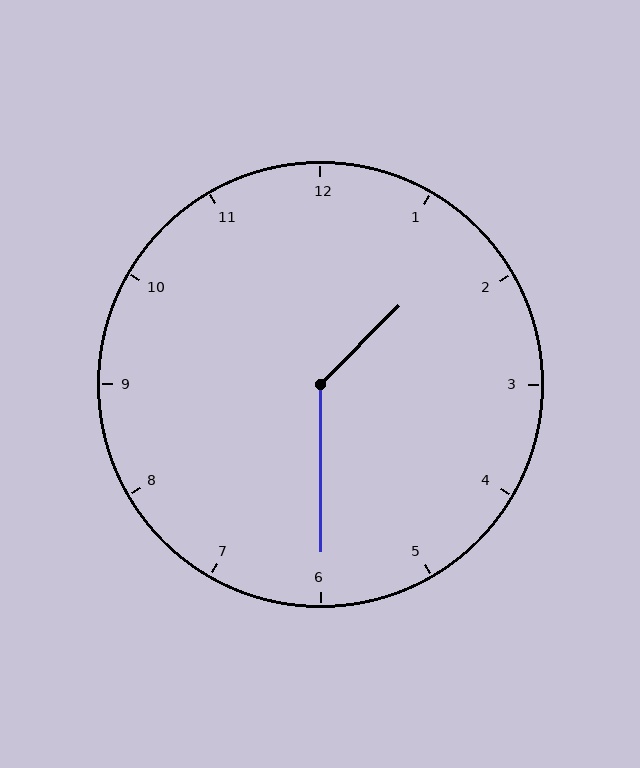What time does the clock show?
1:30.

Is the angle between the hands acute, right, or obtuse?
It is obtuse.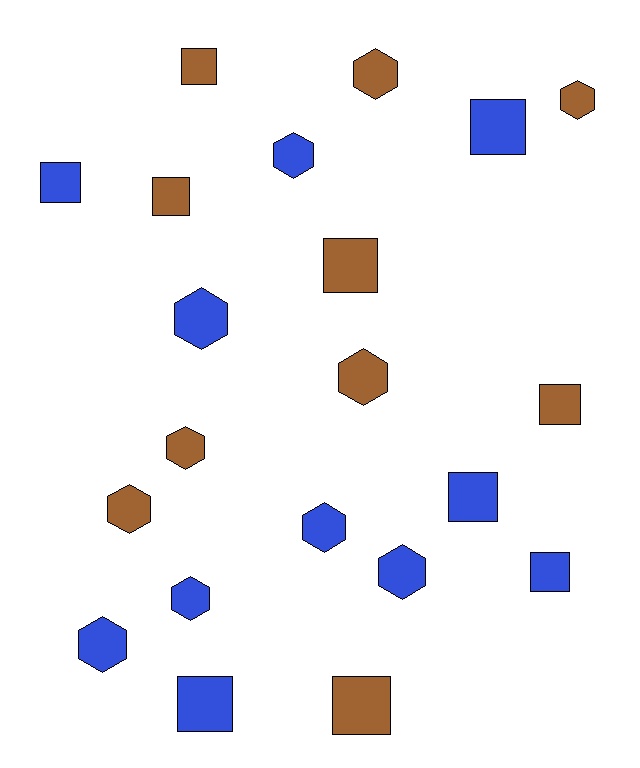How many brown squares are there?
There are 5 brown squares.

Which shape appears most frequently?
Hexagon, with 11 objects.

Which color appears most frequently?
Blue, with 11 objects.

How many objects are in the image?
There are 21 objects.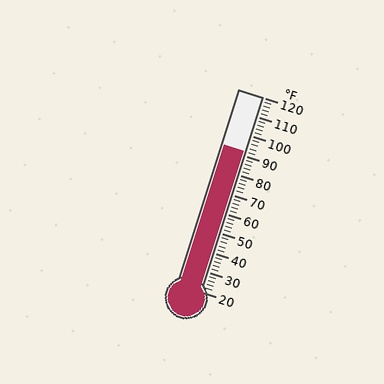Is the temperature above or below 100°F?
The temperature is below 100°F.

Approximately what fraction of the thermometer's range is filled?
The thermometer is filled to approximately 70% of its range.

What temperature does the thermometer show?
The thermometer shows approximately 92°F.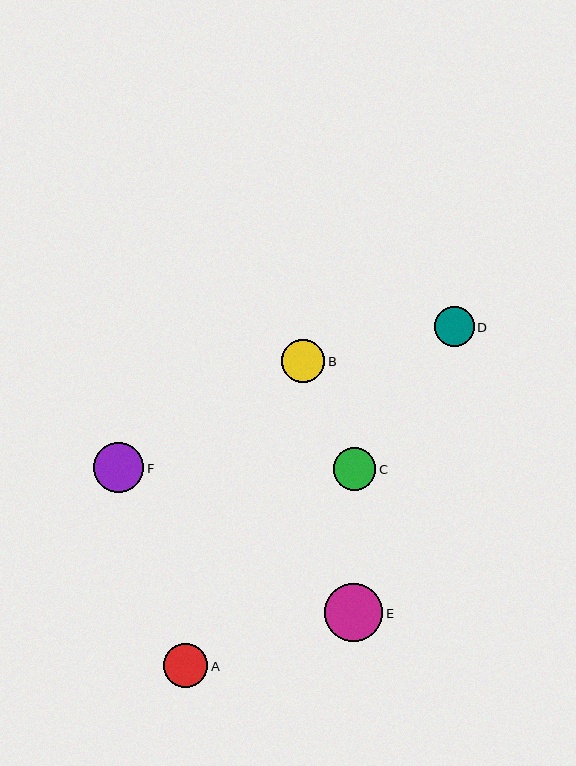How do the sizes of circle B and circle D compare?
Circle B and circle D are approximately the same size.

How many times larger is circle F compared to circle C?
Circle F is approximately 1.2 times the size of circle C.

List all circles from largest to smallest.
From largest to smallest: E, F, A, B, C, D.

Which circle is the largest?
Circle E is the largest with a size of approximately 59 pixels.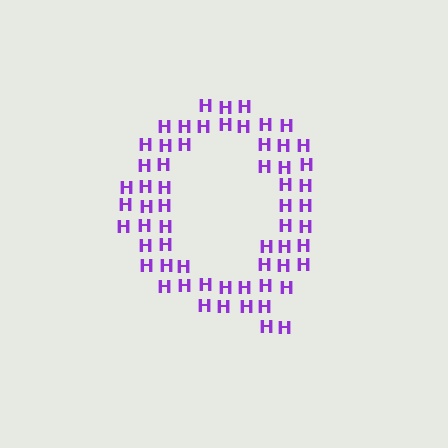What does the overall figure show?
The overall figure shows the letter Q.